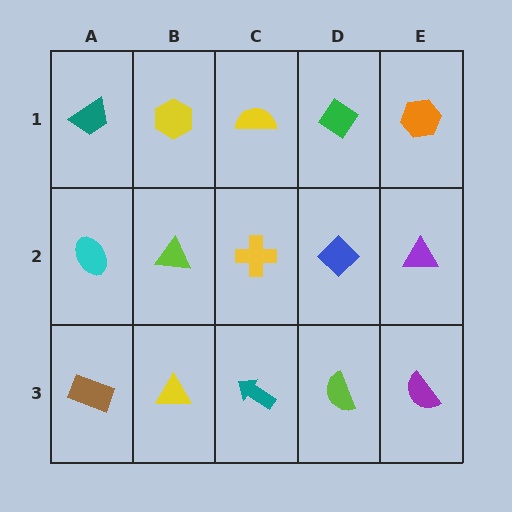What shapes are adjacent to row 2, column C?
A yellow semicircle (row 1, column C), a teal arrow (row 3, column C), a lime triangle (row 2, column B), a blue diamond (row 2, column D).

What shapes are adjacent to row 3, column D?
A blue diamond (row 2, column D), a teal arrow (row 3, column C), a purple semicircle (row 3, column E).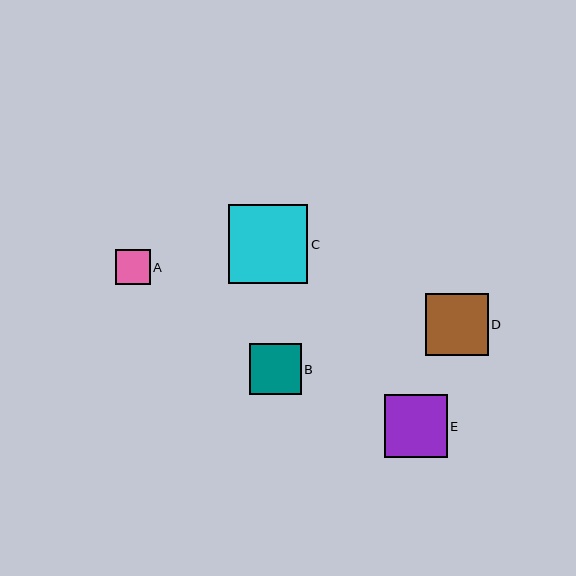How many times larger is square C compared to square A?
Square C is approximately 2.3 times the size of square A.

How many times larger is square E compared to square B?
Square E is approximately 1.2 times the size of square B.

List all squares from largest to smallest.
From largest to smallest: C, E, D, B, A.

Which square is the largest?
Square C is the largest with a size of approximately 79 pixels.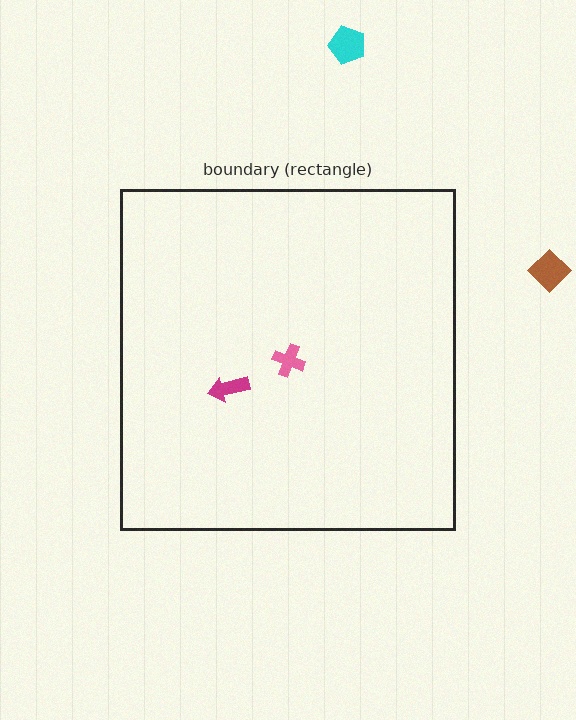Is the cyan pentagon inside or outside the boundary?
Outside.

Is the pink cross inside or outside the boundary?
Inside.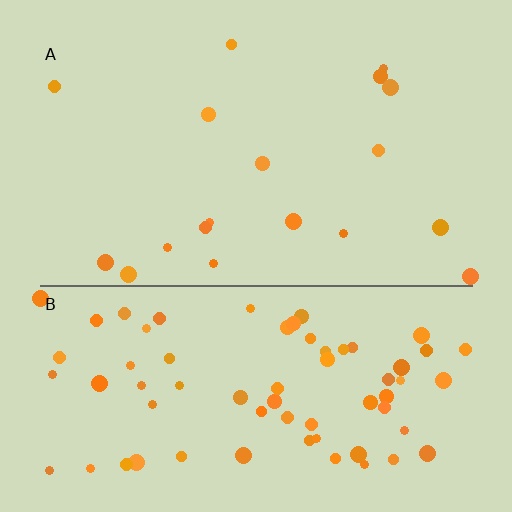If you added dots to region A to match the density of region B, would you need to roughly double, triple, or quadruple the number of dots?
Approximately quadruple.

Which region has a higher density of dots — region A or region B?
B (the bottom).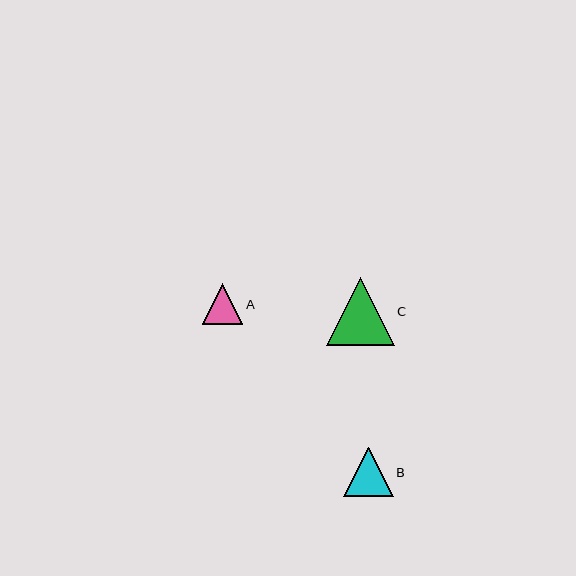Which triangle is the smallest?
Triangle A is the smallest with a size of approximately 41 pixels.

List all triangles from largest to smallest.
From largest to smallest: C, B, A.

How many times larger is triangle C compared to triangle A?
Triangle C is approximately 1.7 times the size of triangle A.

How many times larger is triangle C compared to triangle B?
Triangle C is approximately 1.4 times the size of triangle B.